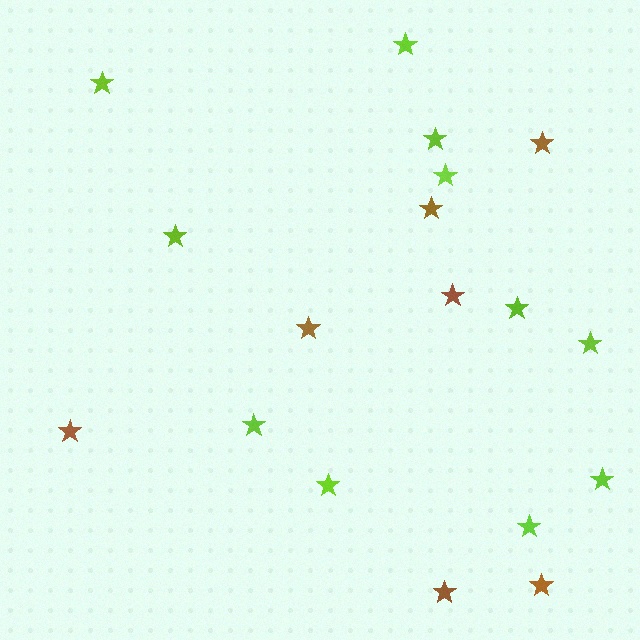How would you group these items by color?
There are 2 groups: one group of brown stars (7) and one group of lime stars (11).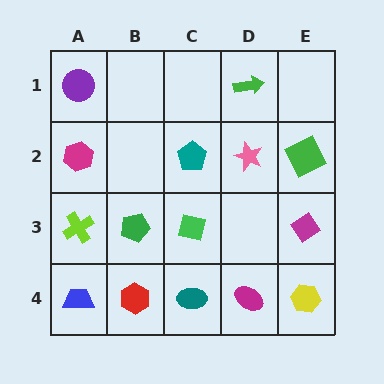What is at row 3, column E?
A magenta diamond.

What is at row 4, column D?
A magenta ellipse.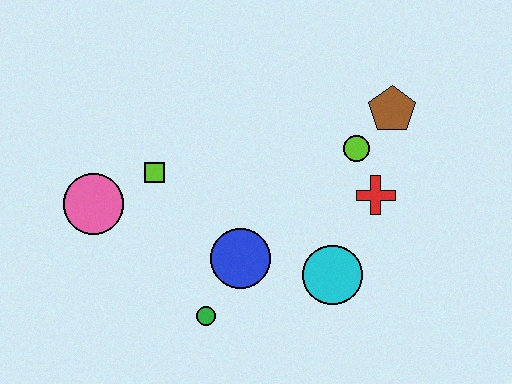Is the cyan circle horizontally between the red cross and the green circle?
Yes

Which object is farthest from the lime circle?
The pink circle is farthest from the lime circle.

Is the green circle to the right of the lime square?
Yes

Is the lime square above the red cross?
Yes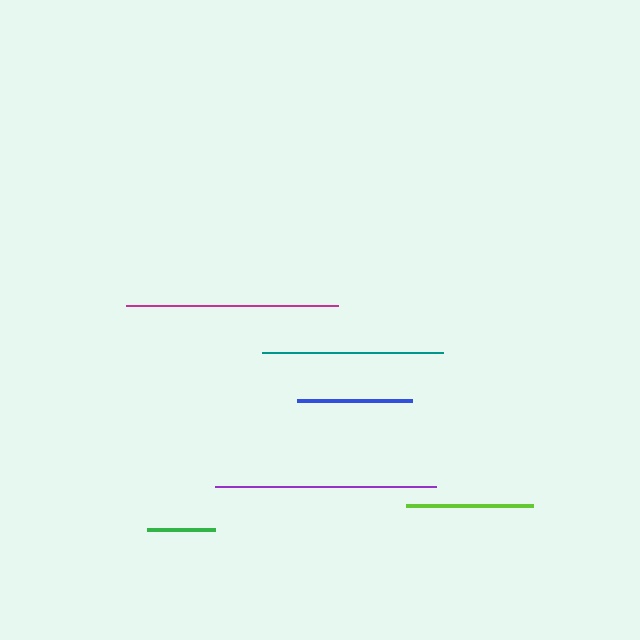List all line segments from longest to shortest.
From longest to shortest: purple, magenta, teal, lime, blue, green.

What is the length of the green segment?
The green segment is approximately 68 pixels long.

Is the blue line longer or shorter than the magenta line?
The magenta line is longer than the blue line.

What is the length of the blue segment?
The blue segment is approximately 115 pixels long.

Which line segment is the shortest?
The green line is the shortest at approximately 68 pixels.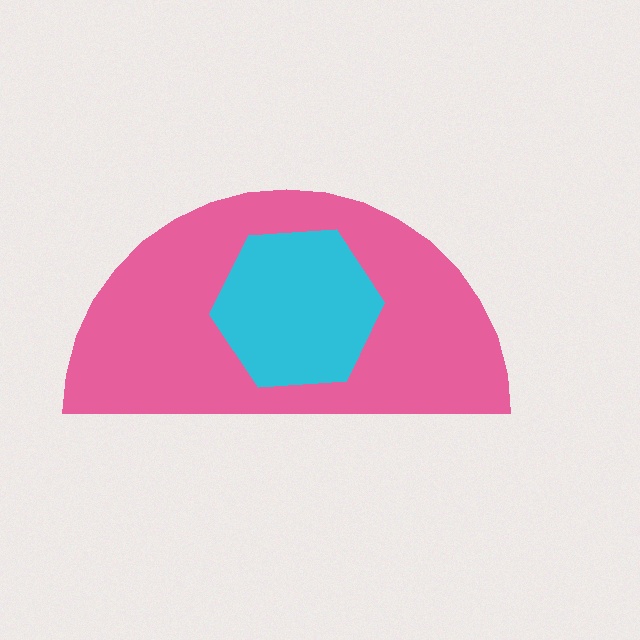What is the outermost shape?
The pink semicircle.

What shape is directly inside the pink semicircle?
The cyan hexagon.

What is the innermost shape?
The cyan hexagon.